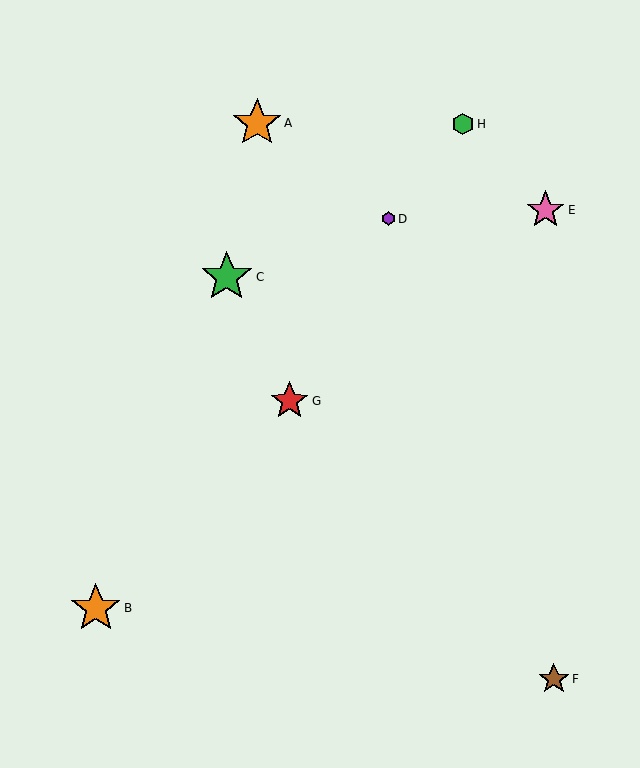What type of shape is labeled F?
Shape F is a brown star.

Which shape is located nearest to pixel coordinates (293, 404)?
The red star (labeled G) at (290, 401) is nearest to that location.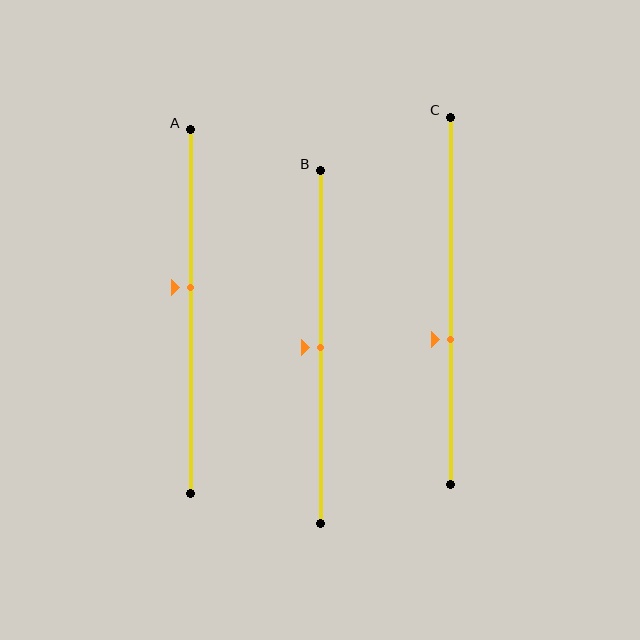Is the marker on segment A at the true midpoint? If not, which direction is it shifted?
No, the marker on segment A is shifted upward by about 7% of the segment length.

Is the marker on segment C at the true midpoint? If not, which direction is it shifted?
No, the marker on segment C is shifted downward by about 10% of the segment length.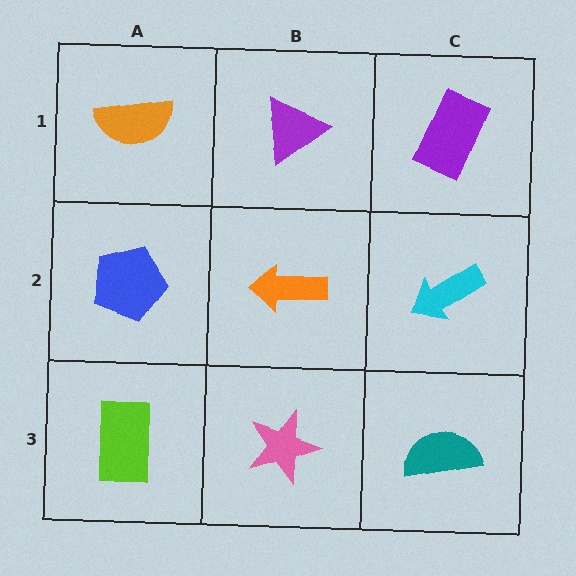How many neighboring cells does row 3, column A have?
2.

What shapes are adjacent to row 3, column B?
An orange arrow (row 2, column B), a lime rectangle (row 3, column A), a teal semicircle (row 3, column C).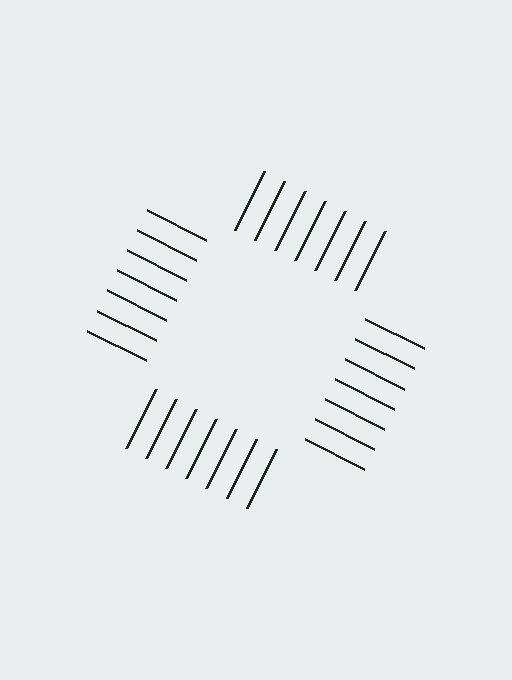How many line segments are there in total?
28 — 7 along each of the 4 edges.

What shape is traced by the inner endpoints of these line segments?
An illusory square — the line segments terminate on its edges but no continuous stroke is drawn.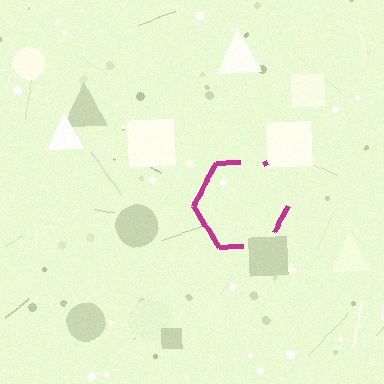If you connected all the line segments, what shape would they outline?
They would outline a hexagon.